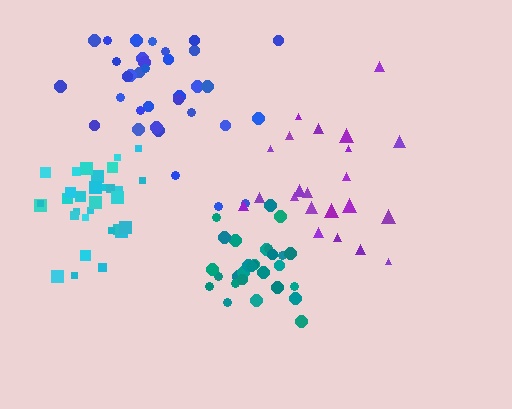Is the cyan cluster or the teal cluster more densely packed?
Teal.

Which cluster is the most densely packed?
Teal.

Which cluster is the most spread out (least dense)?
Blue.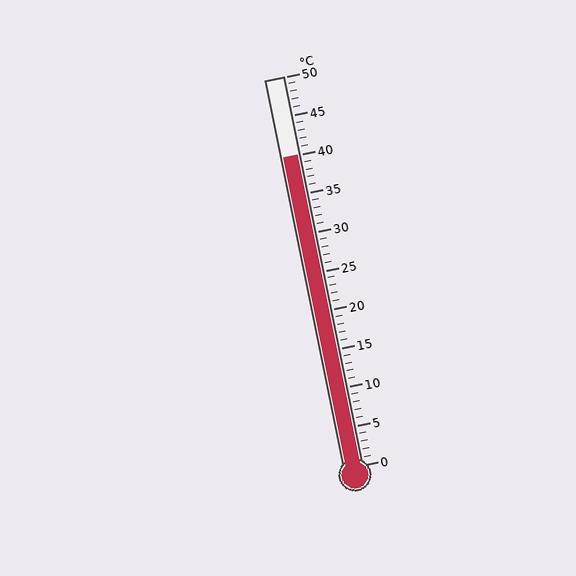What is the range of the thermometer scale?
The thermometer scale ranges from 0°C to 50°C.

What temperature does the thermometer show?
The thermometer shows approximately 40°C.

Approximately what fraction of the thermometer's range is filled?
The thermometer is filled to approximately 80% of its range.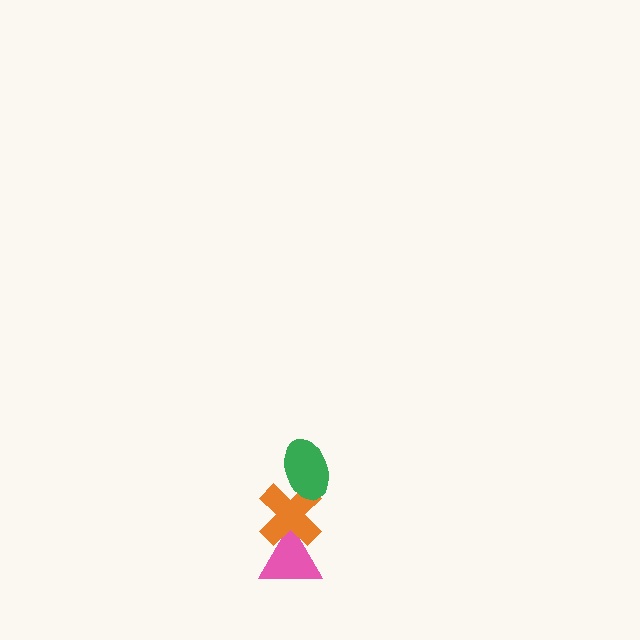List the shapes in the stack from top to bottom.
From top to bottom: the green ellipse, the orange cross, the pink triangle.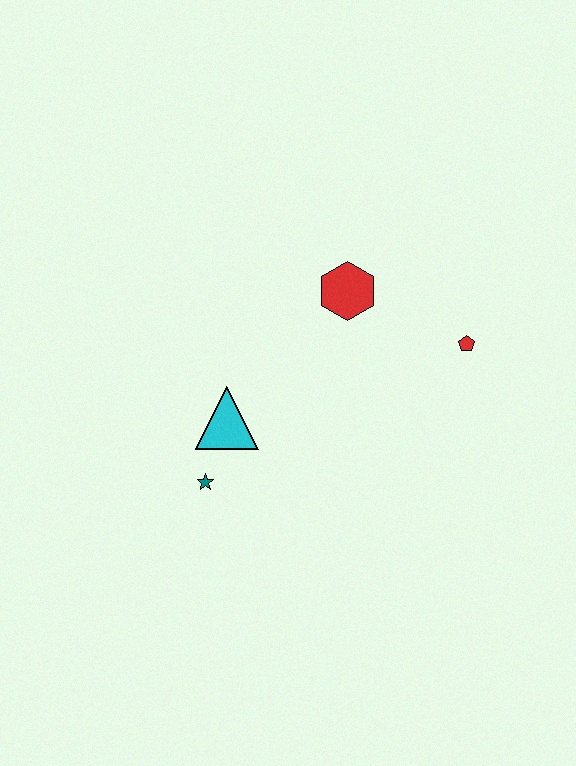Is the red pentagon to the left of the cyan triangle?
No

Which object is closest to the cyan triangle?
The teal star is closest to the cyan triangle.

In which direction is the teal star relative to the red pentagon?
The teal star is to the left of the red pentagon.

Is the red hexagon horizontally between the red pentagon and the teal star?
Yes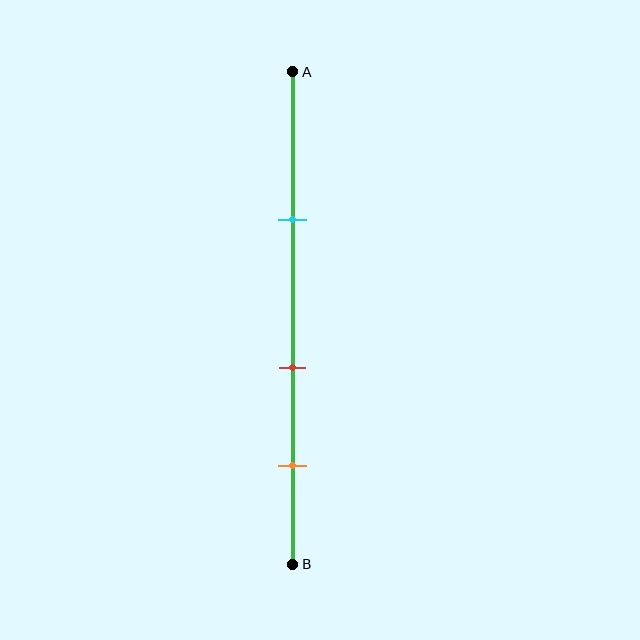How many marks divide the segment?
There are 3 marks dividing the segment.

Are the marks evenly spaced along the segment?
Yes, the marks are approximately evenly spaced.